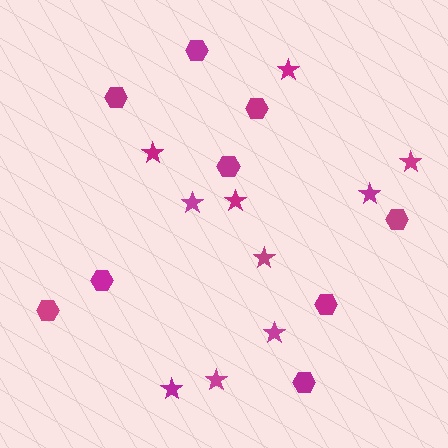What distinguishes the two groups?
There are 2 groups: one group of stars (10) and one group of hexagons (9).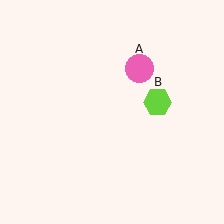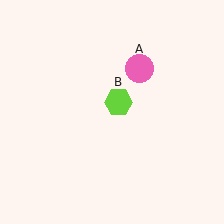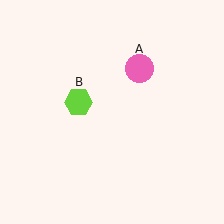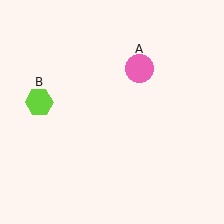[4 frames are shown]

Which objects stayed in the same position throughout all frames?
Pink circle (object A) remained stationary.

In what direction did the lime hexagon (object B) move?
The lime hexagon (object B) moved left.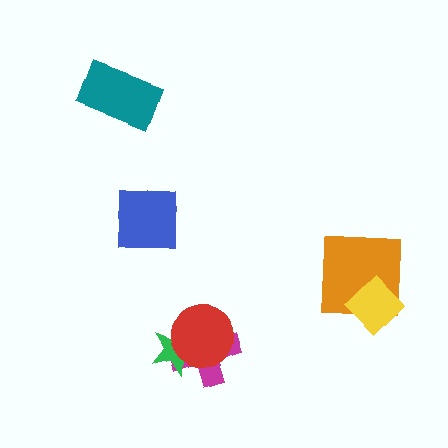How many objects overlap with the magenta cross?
2 objects overlap with the magenta cross.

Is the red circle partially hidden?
No, no other shape covers it.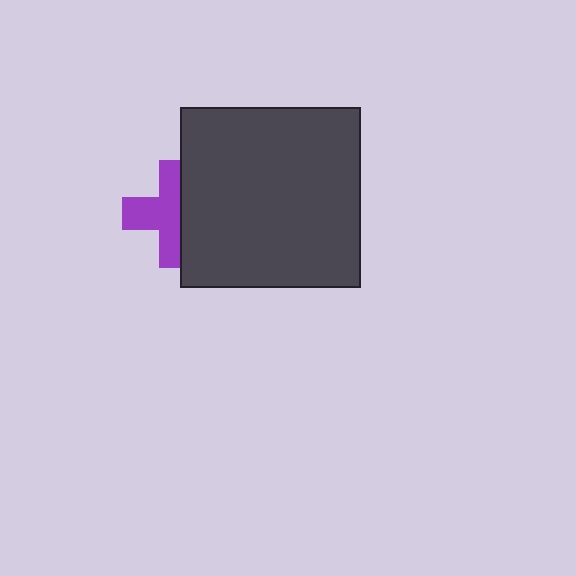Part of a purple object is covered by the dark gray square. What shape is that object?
It is a cross.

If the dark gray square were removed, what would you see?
You would see the complete purple cross.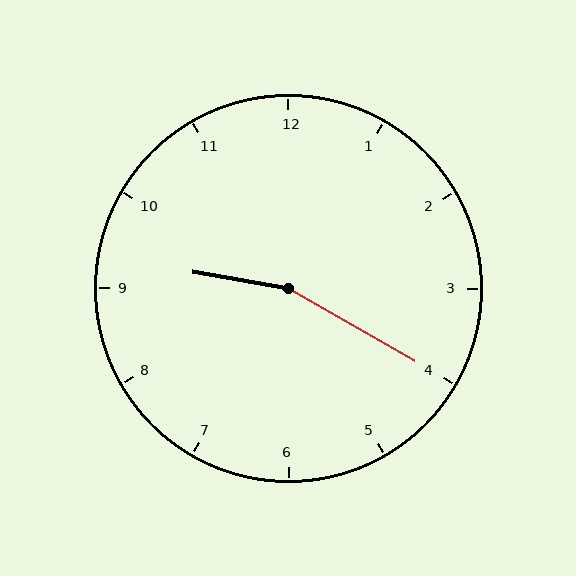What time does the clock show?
9:20.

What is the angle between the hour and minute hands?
Approximately 160 degrees.